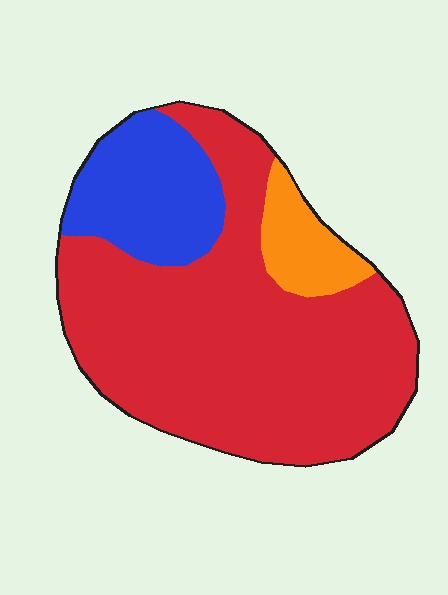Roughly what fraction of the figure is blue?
Blue takes up about one fifth (1/5) of the figure.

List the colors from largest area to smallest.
From largest to smallest: red, blue, orange.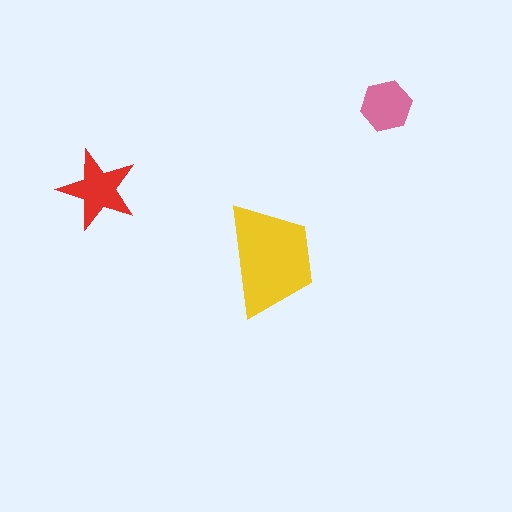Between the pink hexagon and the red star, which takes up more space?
The red star.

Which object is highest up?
The pink hexagon is topmost.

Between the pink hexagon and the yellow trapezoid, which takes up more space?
The yellow trapezoid.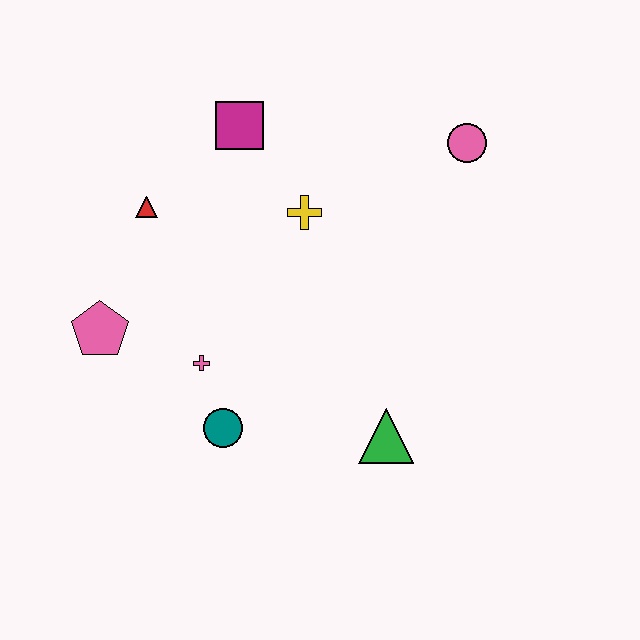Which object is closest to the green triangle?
The teal circle is closest to the green triangle.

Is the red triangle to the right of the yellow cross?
No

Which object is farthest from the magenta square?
The green triangle is farthest from the magenta square.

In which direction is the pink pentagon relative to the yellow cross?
The pink pentagon is to the left of the yellow cross.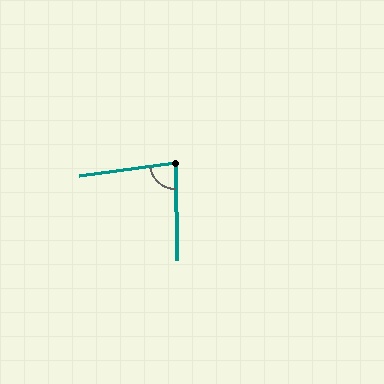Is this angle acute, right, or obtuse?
It is acute.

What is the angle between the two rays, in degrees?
Approximately 82 degrees.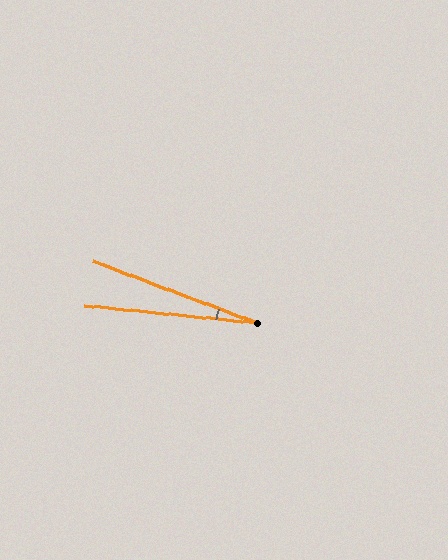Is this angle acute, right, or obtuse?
It is acute.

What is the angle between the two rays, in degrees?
Approximately 15 degrees.